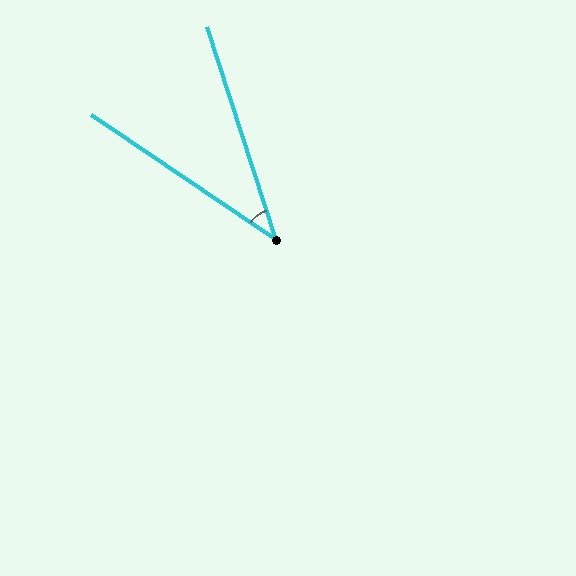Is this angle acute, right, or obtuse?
It is acute.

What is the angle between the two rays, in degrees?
Approximately 38 degrees.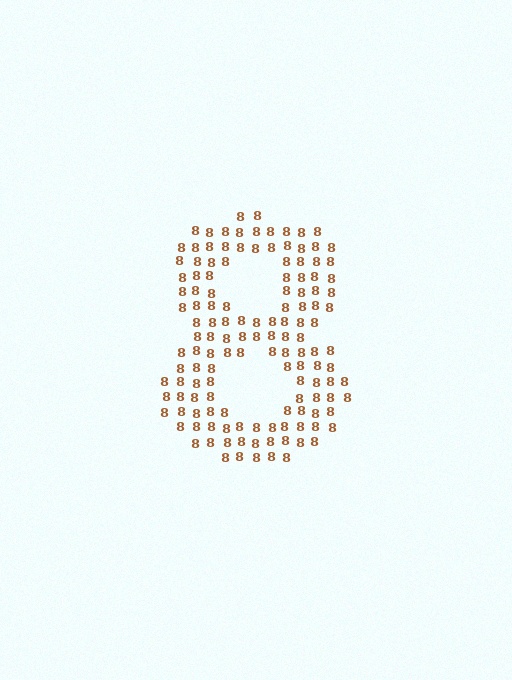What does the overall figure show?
The overall figure shows the digit 8.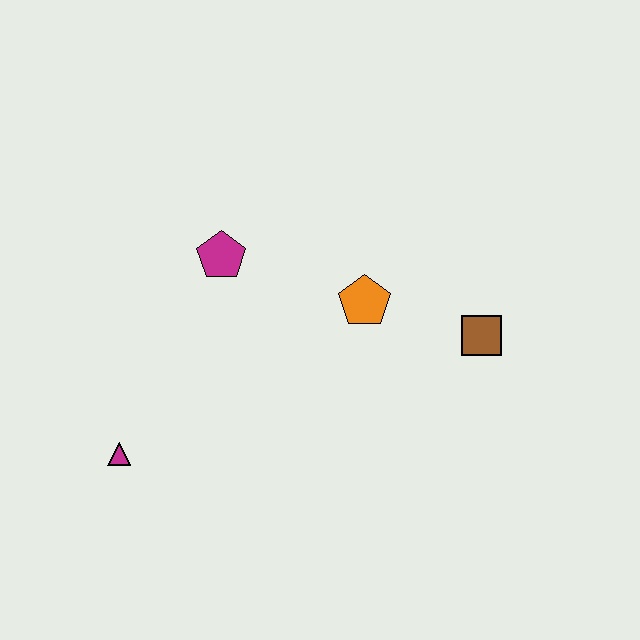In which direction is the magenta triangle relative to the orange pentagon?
The magenta triangle is to the left of the orange pentagon.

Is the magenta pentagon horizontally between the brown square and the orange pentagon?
No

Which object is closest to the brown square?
The orange pentagon is closest to the brown square.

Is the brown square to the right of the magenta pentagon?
Yes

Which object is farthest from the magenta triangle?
The brown square is farthest from the magenta triangle.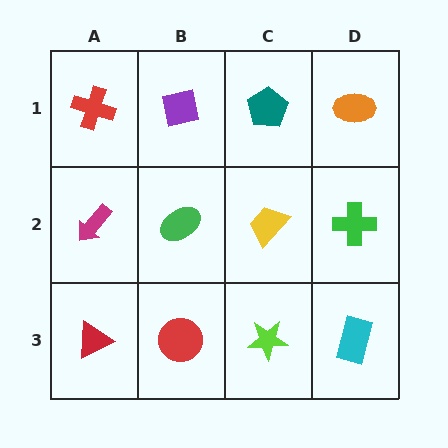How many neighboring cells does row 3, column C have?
3.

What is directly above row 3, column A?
A magenta arrow.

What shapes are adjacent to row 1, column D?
A green cross (row 2, column D), a teal pentagon (row 1, column C).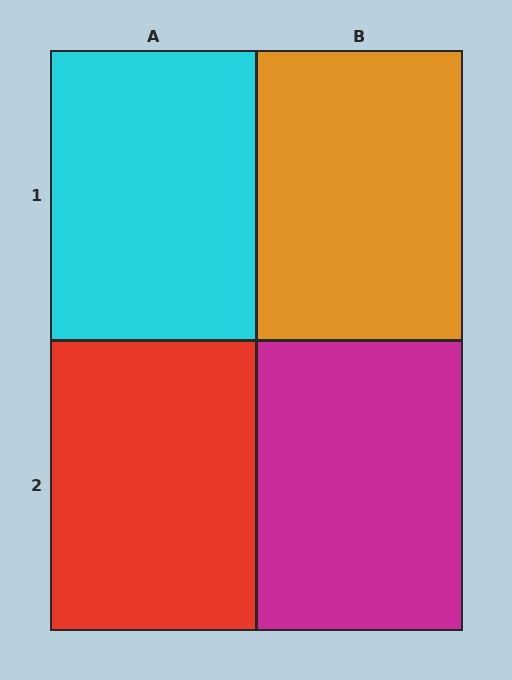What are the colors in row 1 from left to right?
Cyan, orange.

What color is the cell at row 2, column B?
Magenta.